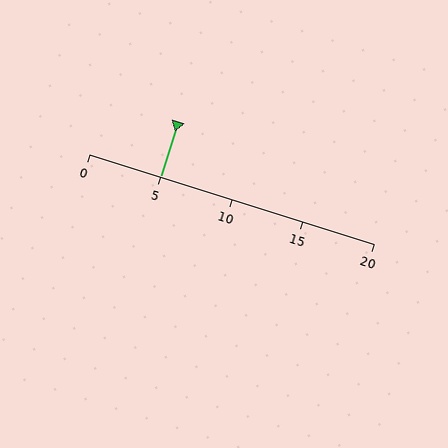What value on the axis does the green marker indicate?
The marker indicates approximately 5.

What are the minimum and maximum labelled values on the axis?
The axis runs from 0 to 20.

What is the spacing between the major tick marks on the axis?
The major ticks are spaced 5 apart.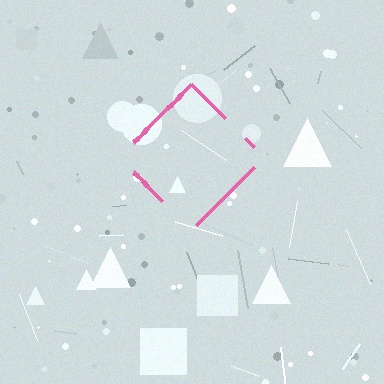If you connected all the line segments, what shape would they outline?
They would outline a diamond.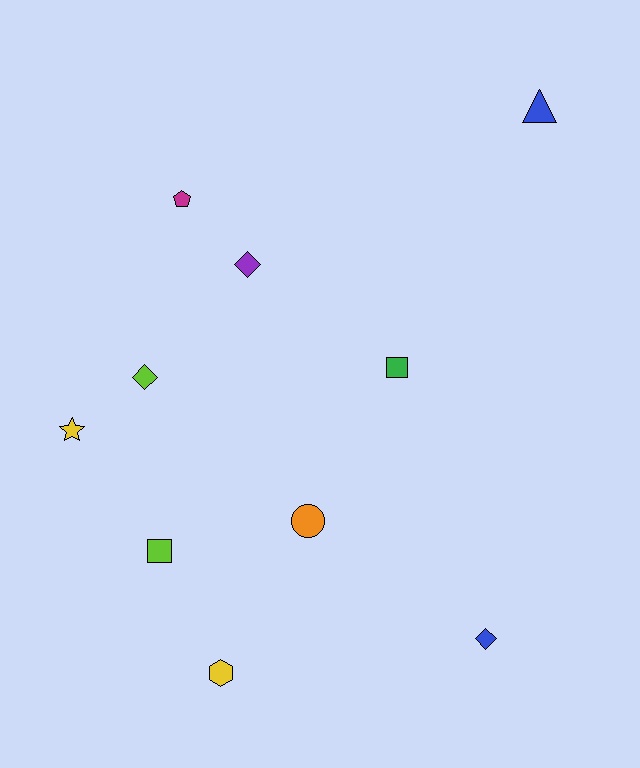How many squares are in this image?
There are 2 squares.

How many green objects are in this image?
There is 1 green object.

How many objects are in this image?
There are 10 objects.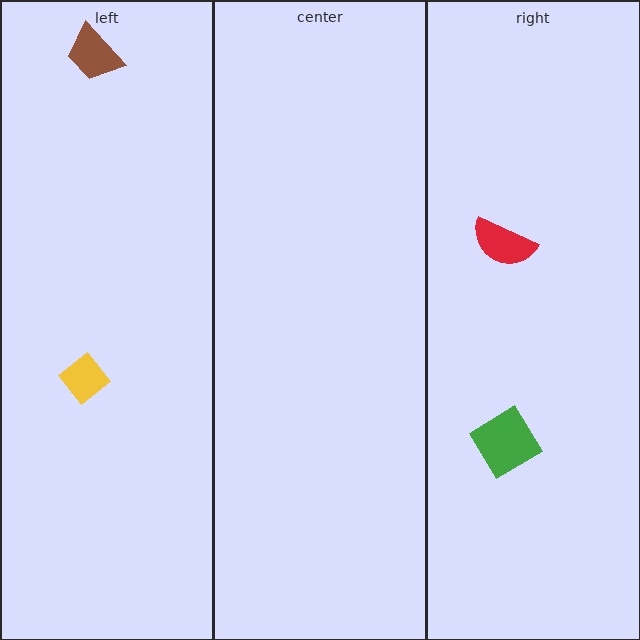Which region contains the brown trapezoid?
The left region.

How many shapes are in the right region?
2.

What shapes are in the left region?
The yellow diamond, the brown trapezoid.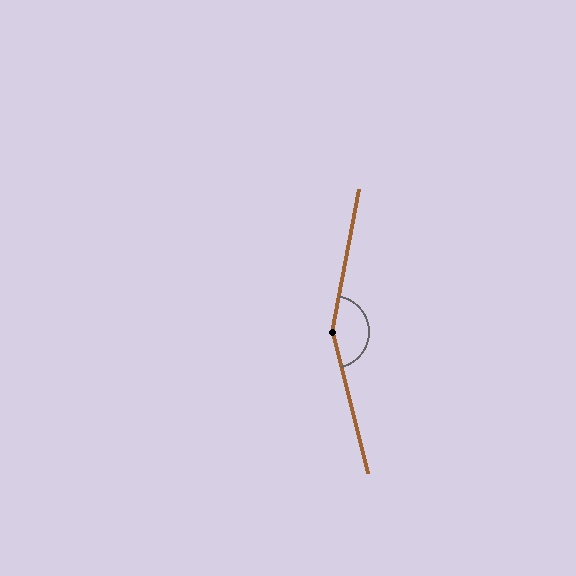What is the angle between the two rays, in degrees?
Approximately 156 degrees.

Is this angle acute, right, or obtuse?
It is obtuse.